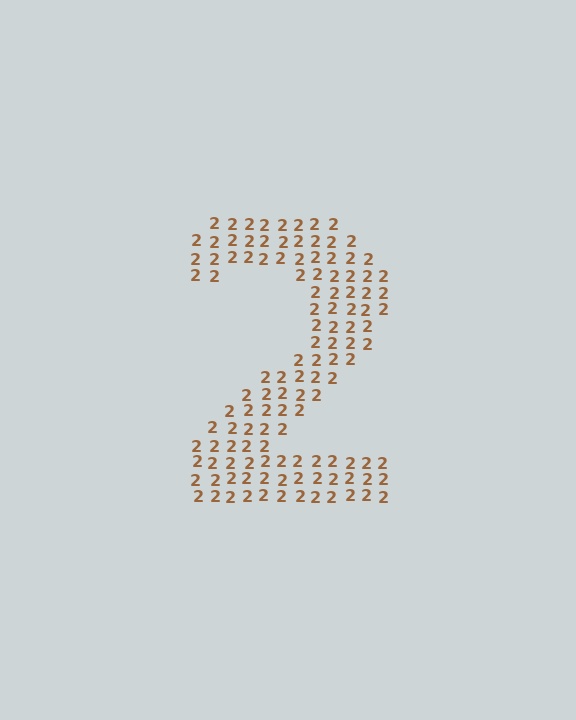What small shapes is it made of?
It is made of small digit 2's.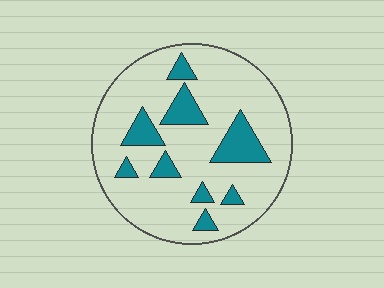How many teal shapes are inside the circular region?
9.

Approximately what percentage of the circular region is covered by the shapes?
Approximately 20%.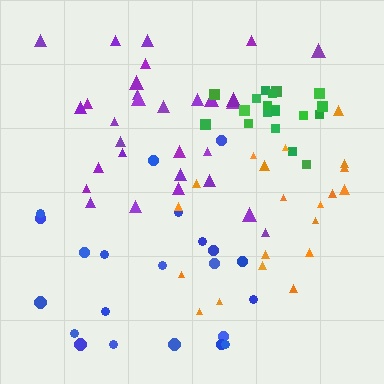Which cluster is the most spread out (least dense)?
Blue.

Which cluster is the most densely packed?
Green.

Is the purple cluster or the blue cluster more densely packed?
Purple.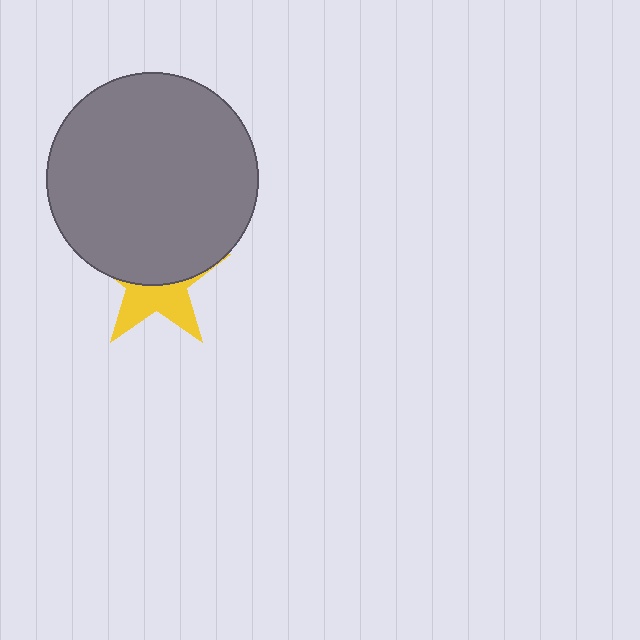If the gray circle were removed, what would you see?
You would see the complete yellow star.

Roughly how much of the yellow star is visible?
A small part of it is visible (roughly 42%).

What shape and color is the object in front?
The object in front is a gray circle.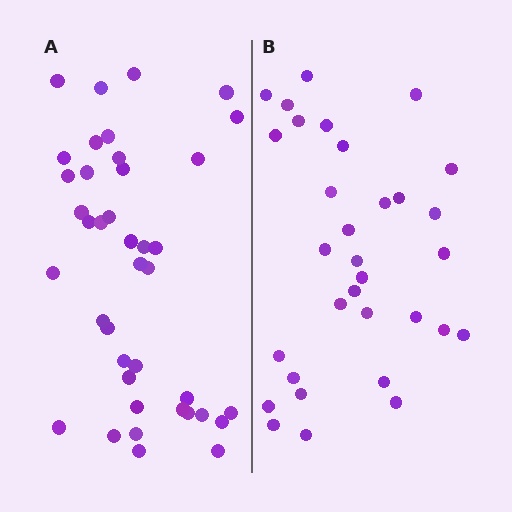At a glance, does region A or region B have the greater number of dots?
Region A (the left region) has more dots.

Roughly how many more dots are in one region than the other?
Region A has roughly 8 or so more dots than region B.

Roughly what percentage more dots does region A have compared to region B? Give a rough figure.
About 25% more.